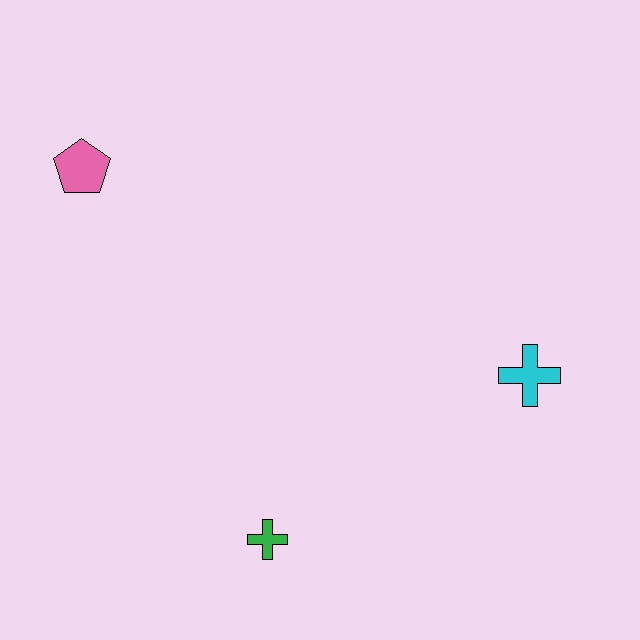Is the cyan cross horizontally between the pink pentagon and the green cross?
No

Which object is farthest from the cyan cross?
The pink pentagon is farthest from the cyan cross.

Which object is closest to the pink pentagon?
The green cross is closest to the pink pentagon.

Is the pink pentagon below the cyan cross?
No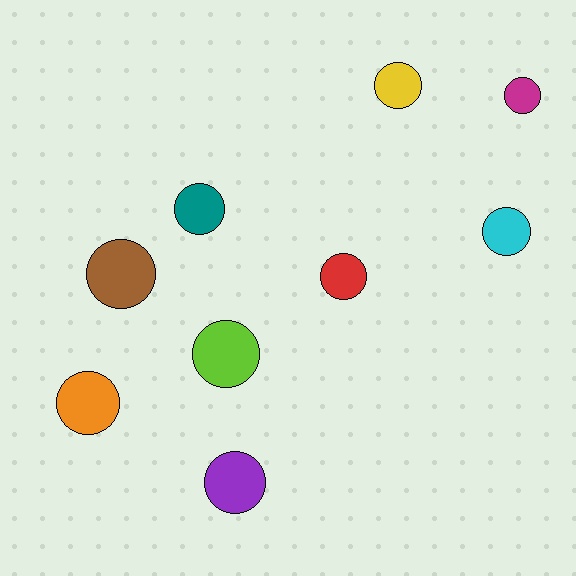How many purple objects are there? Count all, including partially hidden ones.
There is 1 purple object.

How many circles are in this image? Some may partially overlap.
There are 9 circles.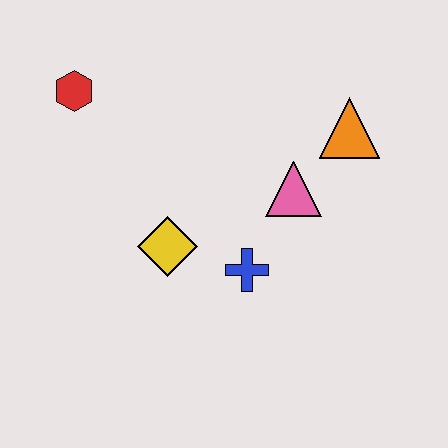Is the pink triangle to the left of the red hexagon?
No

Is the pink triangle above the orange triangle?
No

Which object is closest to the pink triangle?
The orange triangle is closest to the pink triangle.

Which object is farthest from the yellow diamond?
The orange triangle is farthest from the yellow diamond.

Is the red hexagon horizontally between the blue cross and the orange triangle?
No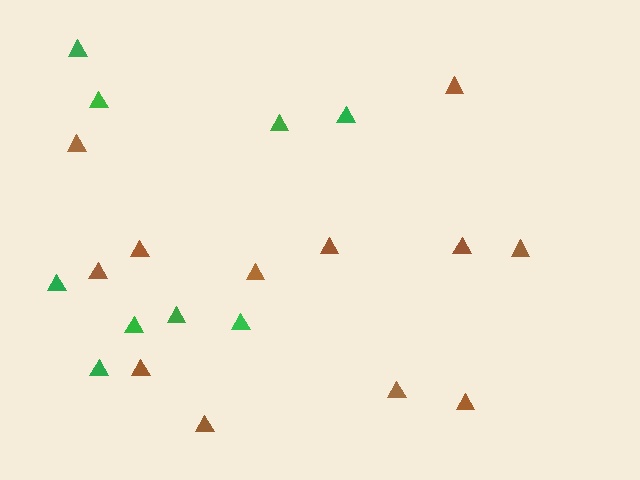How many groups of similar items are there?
There are 2 groups: one group of brown triangles (12) and one group of green triangles (9).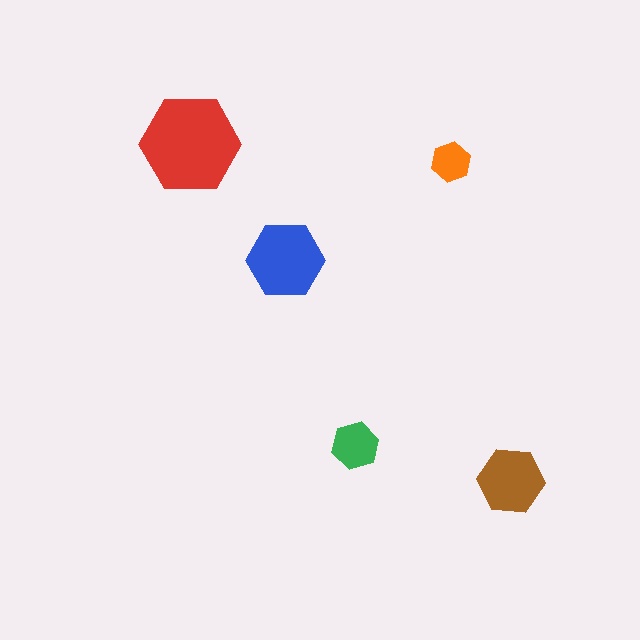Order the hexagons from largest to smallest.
the red one, the blue one, the brown one, the green one, the orange one.